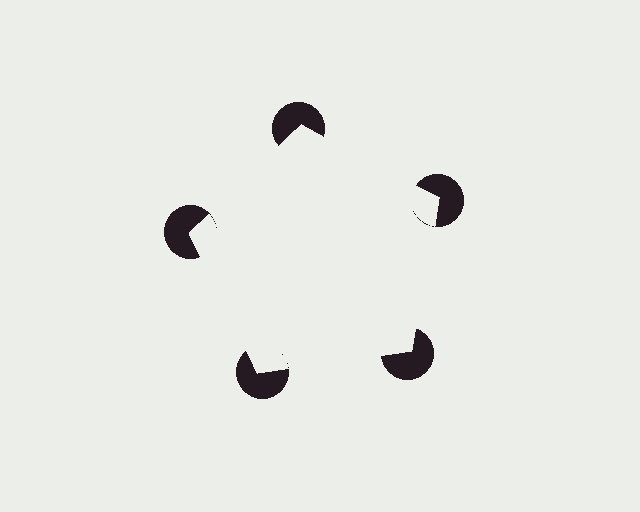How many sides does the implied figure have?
5 sides.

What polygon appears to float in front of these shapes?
An illusory pentagon — its edges are inferred from the aligned wedge cuts in the pac-man discs, not physically drawn.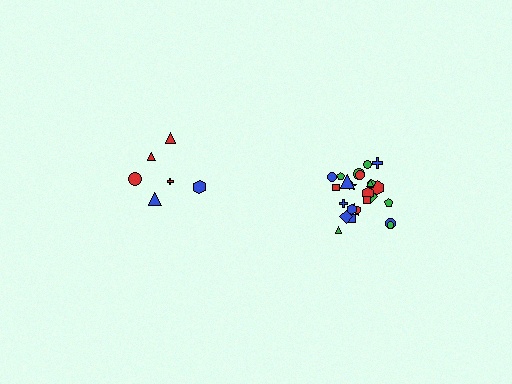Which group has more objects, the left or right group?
The right group.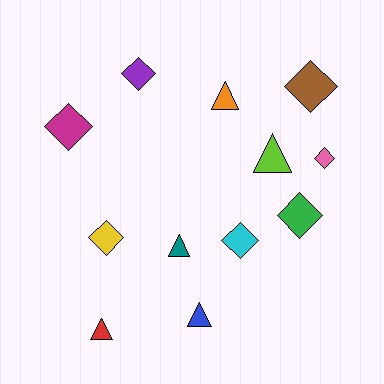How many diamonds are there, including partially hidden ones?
There are 7 diamonds.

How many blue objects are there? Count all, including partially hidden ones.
There is 1 blue object.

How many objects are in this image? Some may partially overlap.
There are 12 objects.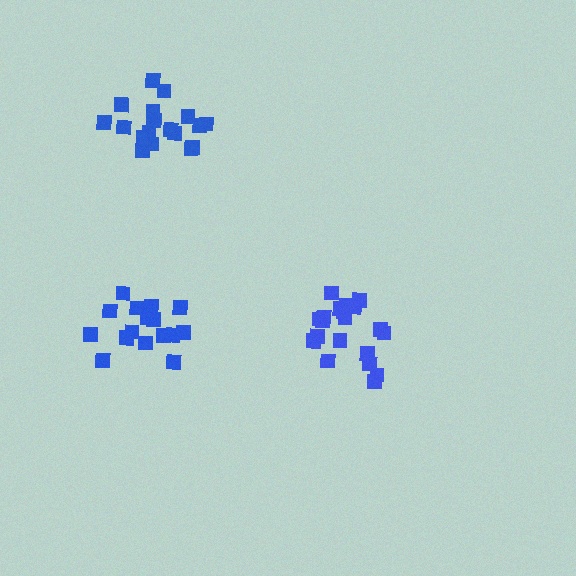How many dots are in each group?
Group 1: 17 dots, Group 2: 20 dots, Group 3: 20 dots (57 total).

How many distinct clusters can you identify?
There are 3 distinct clusters.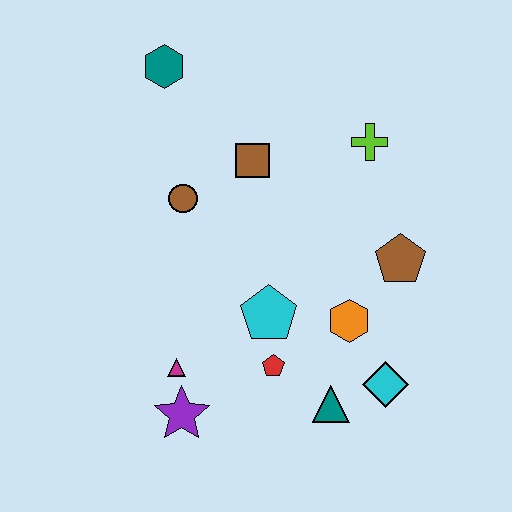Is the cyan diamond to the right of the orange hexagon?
Yes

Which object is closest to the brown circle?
The brown square is closest to the brown circle.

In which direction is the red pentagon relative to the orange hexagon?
The red pentagon is to the left of the orange hexagon.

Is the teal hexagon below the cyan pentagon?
No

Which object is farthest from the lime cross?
The purple star is farthest from the lime cross.